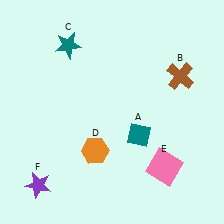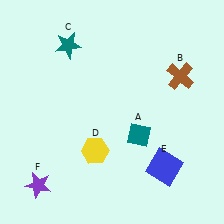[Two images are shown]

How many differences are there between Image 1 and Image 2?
There are 2 differences between the two images.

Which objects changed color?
D changed from orange to yellow. E changed from pink to blue.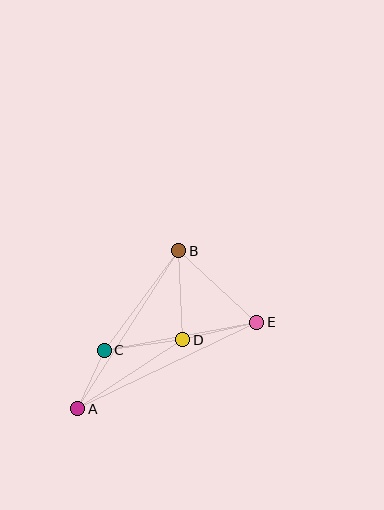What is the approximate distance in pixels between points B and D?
The distance between B and D is approximately 89 pixels.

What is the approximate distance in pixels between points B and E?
The distance between B and E is approximately 106 pixels.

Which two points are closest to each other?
Points A and C are closest to each other.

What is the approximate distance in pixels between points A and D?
The distance between A and D is approximately 126 pixels.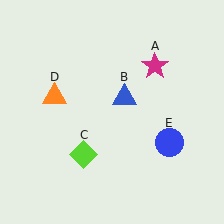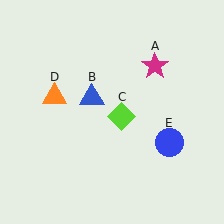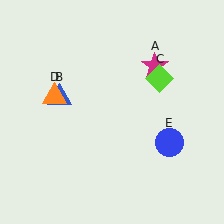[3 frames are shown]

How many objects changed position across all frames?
2 objects changed position: blue triangle (object B), lime diamond (object C).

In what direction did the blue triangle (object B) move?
The blue triangle (object B) moved left.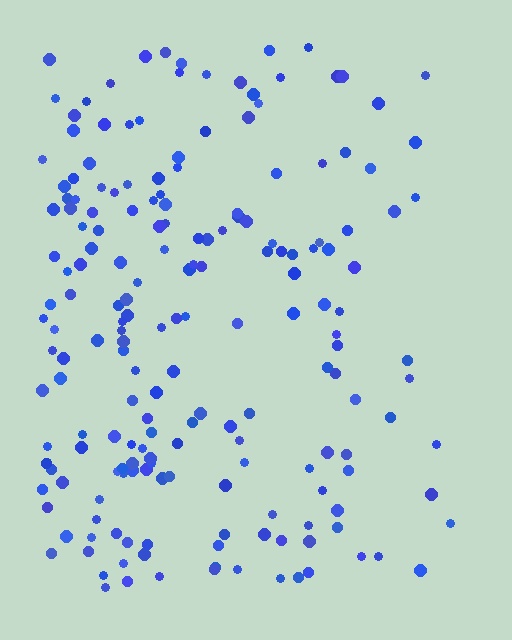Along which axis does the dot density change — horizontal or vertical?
Horizontal.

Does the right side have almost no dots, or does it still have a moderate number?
Still a moderate number, just noticeably fewer than the left.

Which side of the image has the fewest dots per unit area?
The right.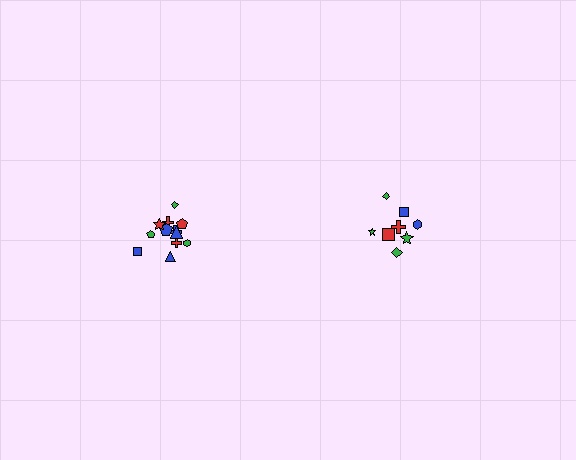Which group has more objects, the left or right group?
The left group.